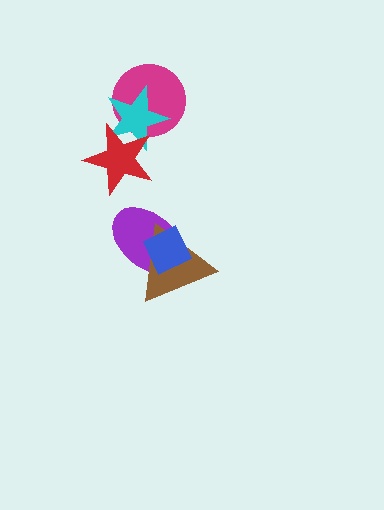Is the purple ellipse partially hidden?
Yes, it is partially covered by another shape.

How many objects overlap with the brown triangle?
2 objects overlap with the brown triangle.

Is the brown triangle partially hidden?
Yes, it is partially covered by another shape.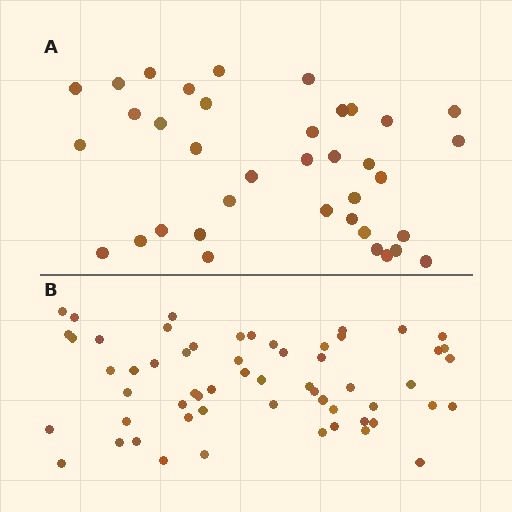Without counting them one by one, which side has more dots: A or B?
Region B (the bottom region) has more dots.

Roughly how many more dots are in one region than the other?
Region B has approximately 20 more dots than region A.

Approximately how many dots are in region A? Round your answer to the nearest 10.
About 40 dots. (The exact count is 37, which rounds to 40.)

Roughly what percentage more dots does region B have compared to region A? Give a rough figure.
About 55% more.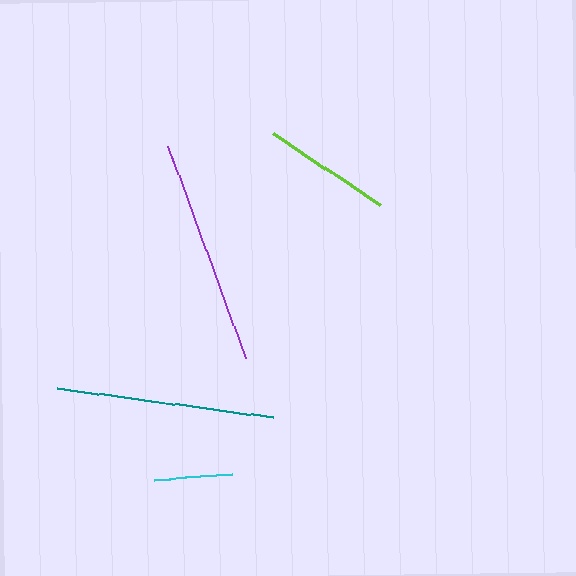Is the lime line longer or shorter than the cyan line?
The lime line is longer than the cyan line.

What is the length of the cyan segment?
The cyan segment is approximately 79 pixels long.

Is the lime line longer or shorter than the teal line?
The teal line is longer than the lime line.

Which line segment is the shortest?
The cyan line is the shortest at approximately 79 pixels.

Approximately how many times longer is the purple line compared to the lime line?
The purple line is approximately 1.8 times the length of the lime line.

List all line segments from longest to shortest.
From longest to shortest: purple, teal, lime, cyan.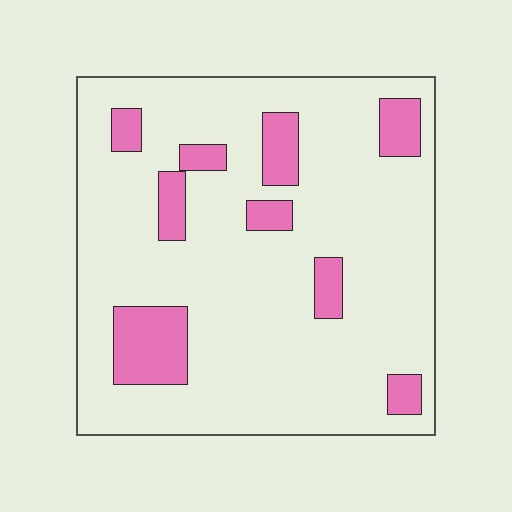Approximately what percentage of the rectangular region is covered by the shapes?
Approximately 15%.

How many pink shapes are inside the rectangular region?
9.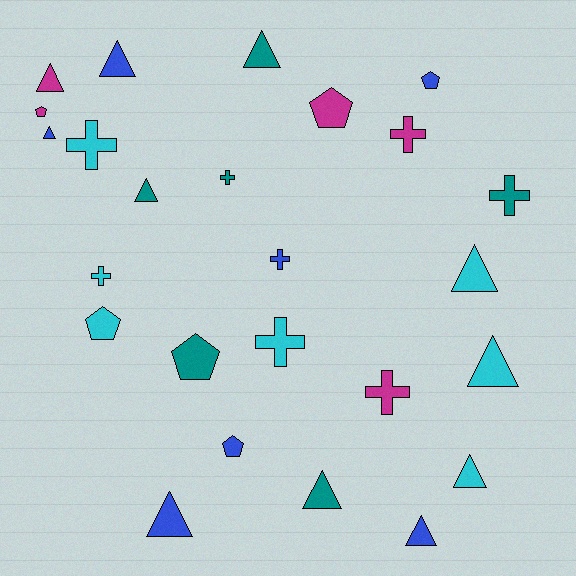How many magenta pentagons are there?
There are 2 magenta pentagons.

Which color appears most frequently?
Blue, with 7 objects.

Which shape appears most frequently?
Triangle, with 11 objects.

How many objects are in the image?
There are 25 objects.